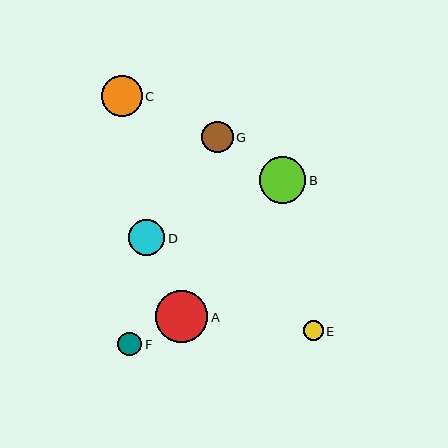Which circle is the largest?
Circle A is the largest with a size of approximately 52 pixels.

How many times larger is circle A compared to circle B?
Circle A is approximately 1.1 times the size of circle B.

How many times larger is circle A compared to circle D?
Circle A is approximately 1.4 times the size of circle D.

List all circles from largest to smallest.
From largest to smallest: A, B, C, D, G, F, E.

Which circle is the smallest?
Circle E is the smallest with a size of approximately 20 pixels.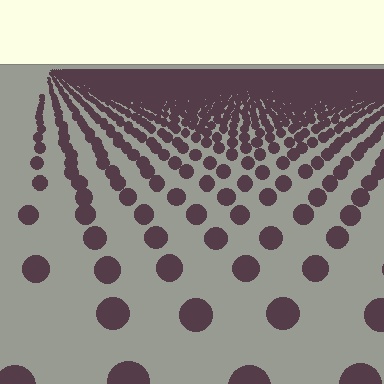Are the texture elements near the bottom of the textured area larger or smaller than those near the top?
Larger. Near the bottom, elements are closer to the viewer and appear at a bigger on-screen size.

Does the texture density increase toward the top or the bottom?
Density increases toward the top.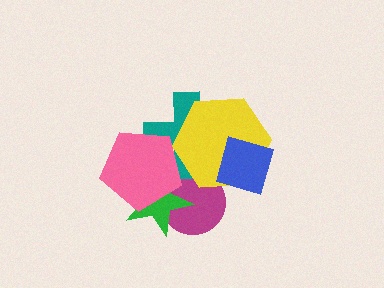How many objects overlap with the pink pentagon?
3 objects overlap with the pink pentagon.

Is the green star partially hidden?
Yes, it is partially covered by another shape.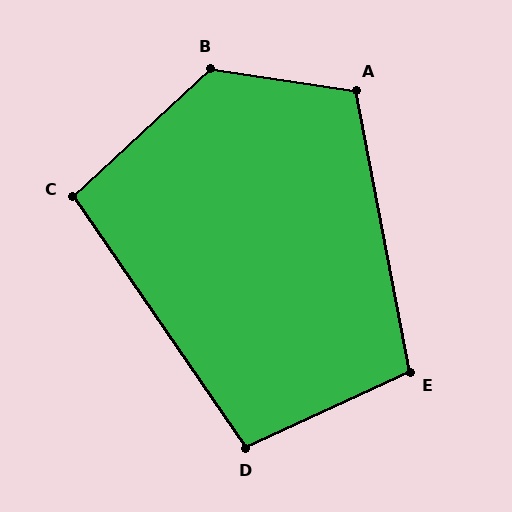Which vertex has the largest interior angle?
B, at approximately 128 degrees.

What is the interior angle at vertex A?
Approximately 110 degrees (obtuse).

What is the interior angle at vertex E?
Approximately 104 degrees (obtuse).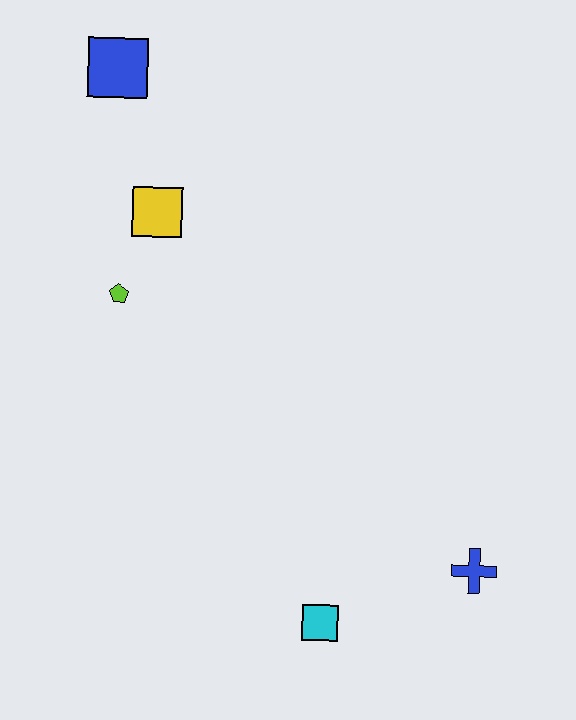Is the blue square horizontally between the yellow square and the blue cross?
No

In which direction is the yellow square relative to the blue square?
The yellow square is below the blue square.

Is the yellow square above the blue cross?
Yes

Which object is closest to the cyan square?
The blue cross is closest to the cyan square.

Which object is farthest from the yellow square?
The blue cross is farthest from the yellow square.